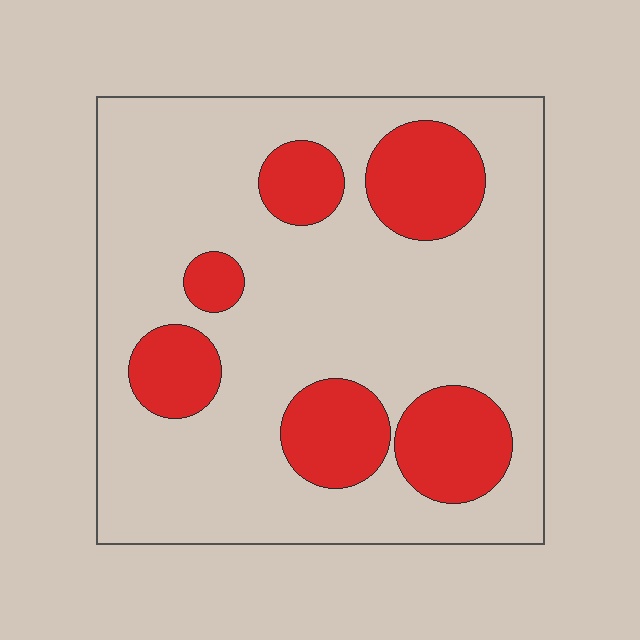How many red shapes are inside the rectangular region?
6.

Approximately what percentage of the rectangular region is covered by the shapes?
Approximately 25%.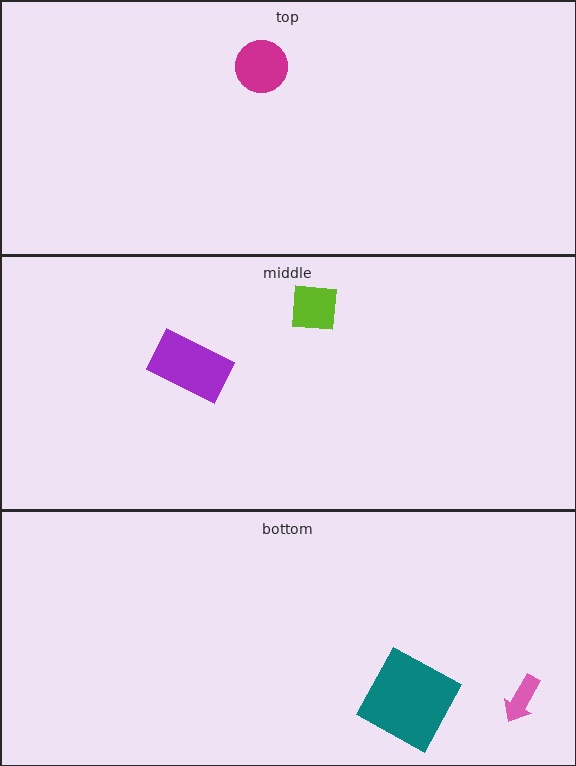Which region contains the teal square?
The bottom region.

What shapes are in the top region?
The magenta circle.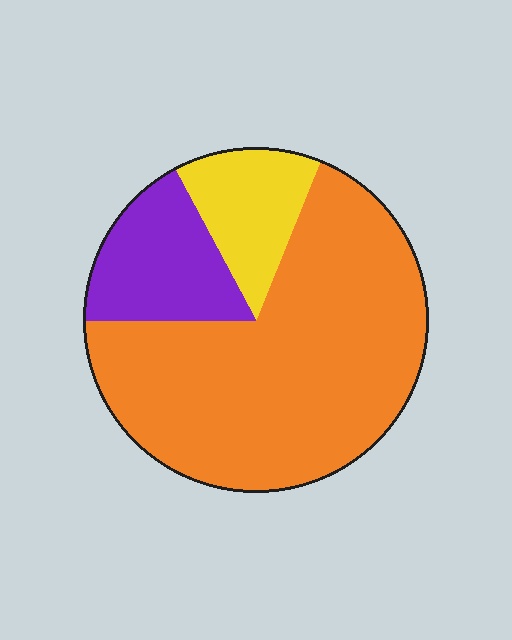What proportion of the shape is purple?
Purple covers about 15% of the shape.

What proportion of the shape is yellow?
Yellow takes up less than a sixth of the shape.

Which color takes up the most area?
Orange, at roughly 70%.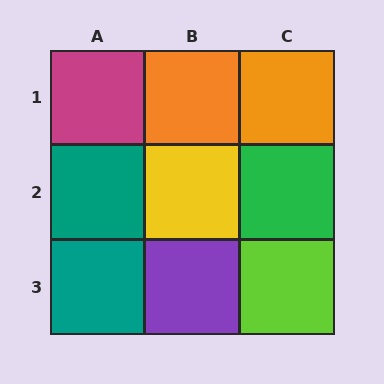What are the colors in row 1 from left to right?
Magenta, orange, orange.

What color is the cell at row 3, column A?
Teal.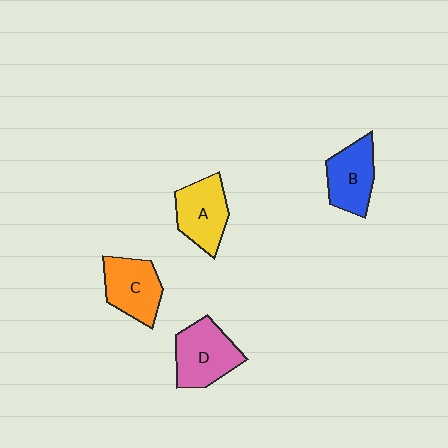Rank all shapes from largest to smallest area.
From largest to smallest: D (pink), C (orange), A (yellow), B (blue).